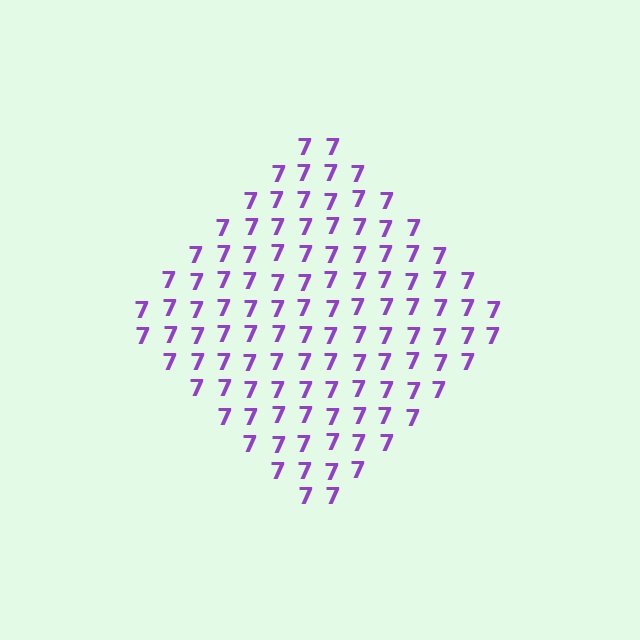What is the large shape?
The large shape is a diamond.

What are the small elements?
The small elements are digit 7's.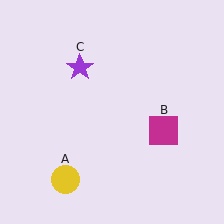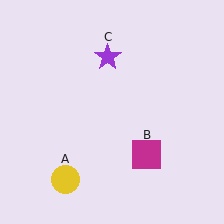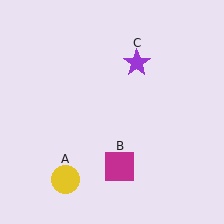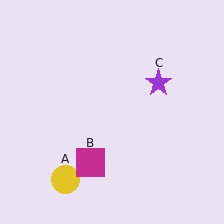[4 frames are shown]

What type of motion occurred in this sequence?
The magenta square (object B), purple star (object C) rotated clockwise around the center of the scene.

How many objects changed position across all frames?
2 objects changed position: magenta square (object B), purple star (object C).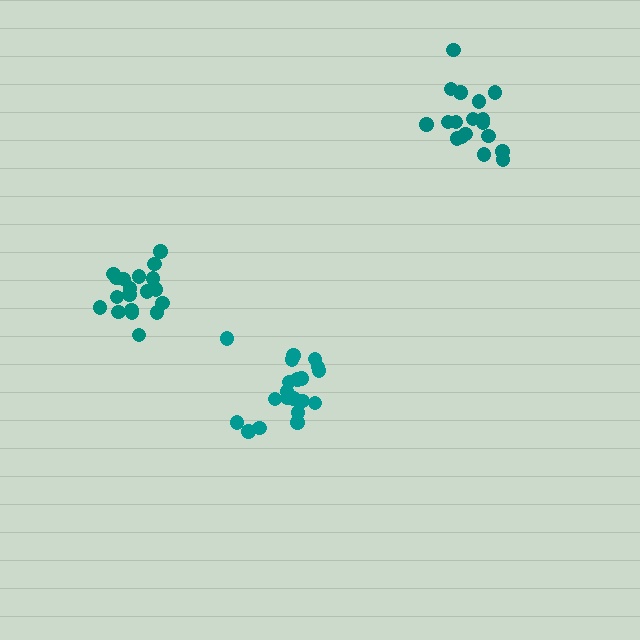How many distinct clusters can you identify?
There are 3 distinct clusters.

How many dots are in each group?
Group 1: 18 dots, Group 2: 19 dots, Group 3: 20 dots (57 total).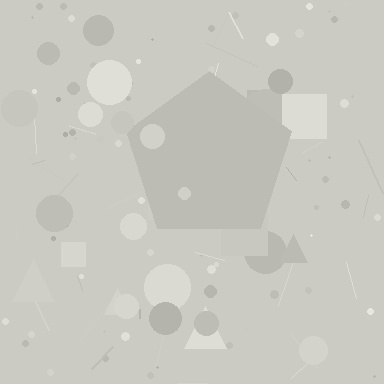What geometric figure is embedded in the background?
A pentagon is embedded in the background.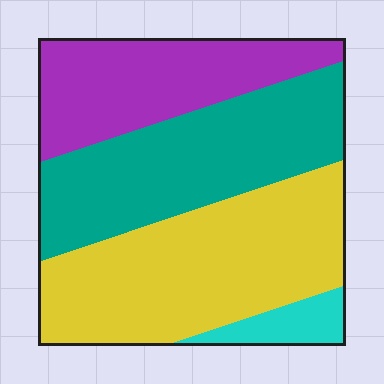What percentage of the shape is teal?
Teal covers about 30% of the shape.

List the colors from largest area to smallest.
From largest to smallest: yellow, teal, purple, cyan.